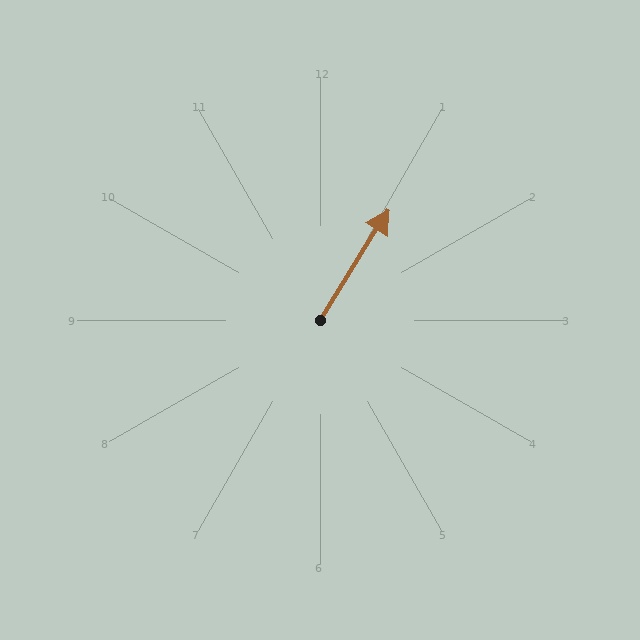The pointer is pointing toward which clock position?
Roughly 1 o'clock.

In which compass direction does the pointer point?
Northeast.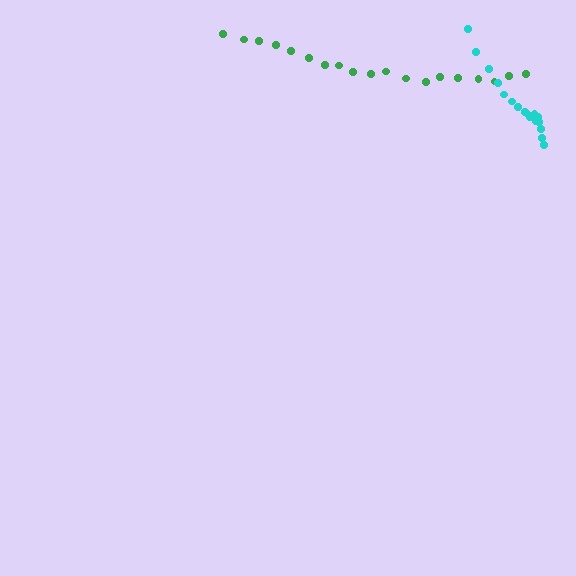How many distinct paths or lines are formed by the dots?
There are 2 distinct paths.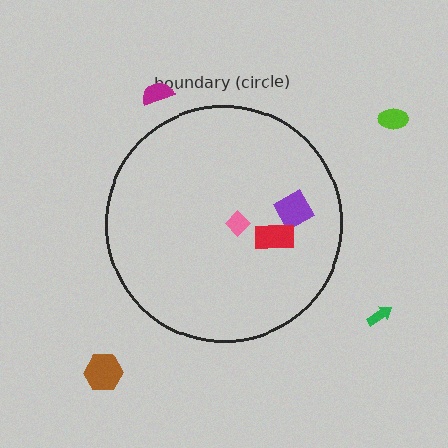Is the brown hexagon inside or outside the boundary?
Outside.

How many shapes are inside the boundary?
3 inside, 4 outside.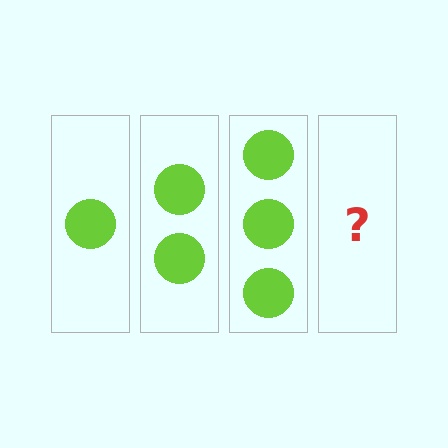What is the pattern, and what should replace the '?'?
The pattern is that each step adds one more circle. The '?' should be 4 circles.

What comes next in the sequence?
The next element should be 4 circles.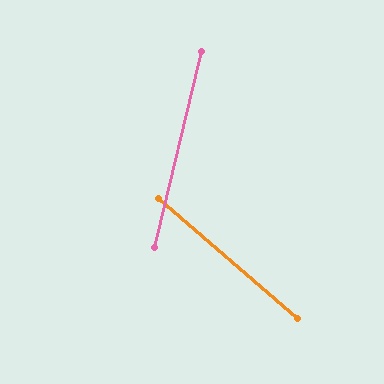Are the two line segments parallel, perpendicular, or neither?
Neither parallel nor perpendicular — they differ by about 63°.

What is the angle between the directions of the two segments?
Approximately 63 degrees.